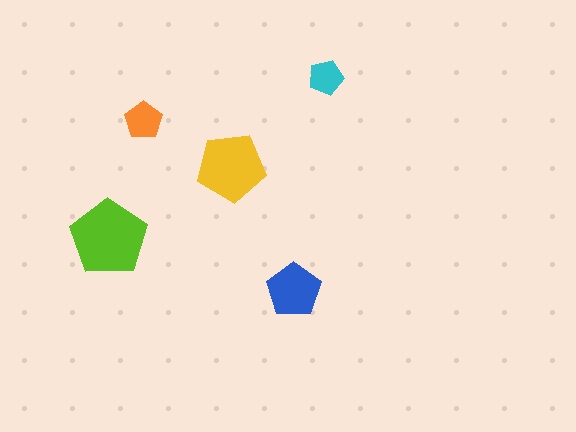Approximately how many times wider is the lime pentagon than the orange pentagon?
About 2 times wider.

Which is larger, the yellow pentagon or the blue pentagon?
The yellow one.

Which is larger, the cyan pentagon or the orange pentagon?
The orange one.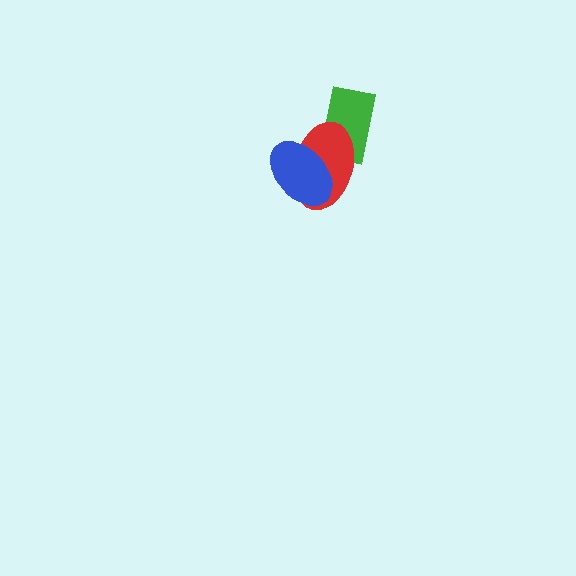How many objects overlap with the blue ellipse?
1 object overlaps with the blue ellipse.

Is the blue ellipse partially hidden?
No, no other shape covers it.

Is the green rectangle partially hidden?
Yes, it is partially covered by another shape.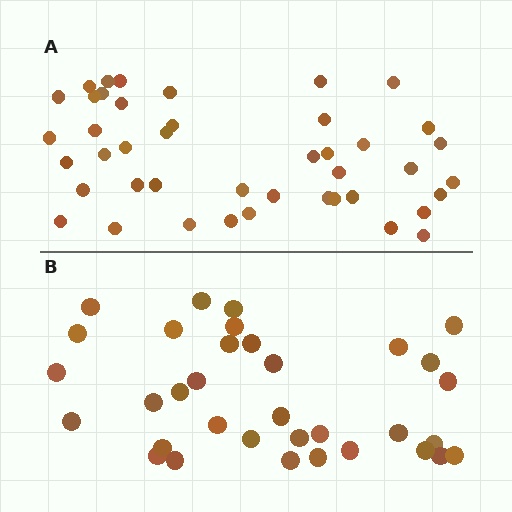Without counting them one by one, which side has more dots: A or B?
Region A (the top region) has more dots.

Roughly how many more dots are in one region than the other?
Region A has roughly 8 or so more dots than region B.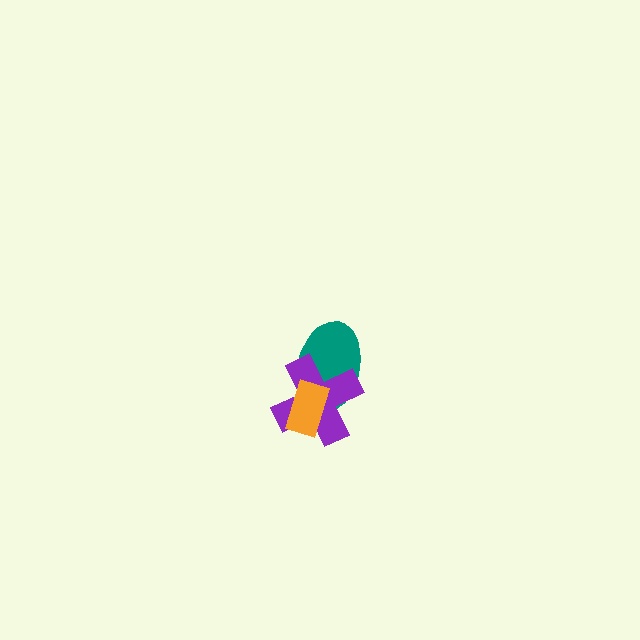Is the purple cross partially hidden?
Yes, it is partially covered by another shape.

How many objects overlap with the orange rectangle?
2 objects overlap with the orange rectangle.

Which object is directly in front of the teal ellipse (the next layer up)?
The purple cross is directly in front of the teal ellipse.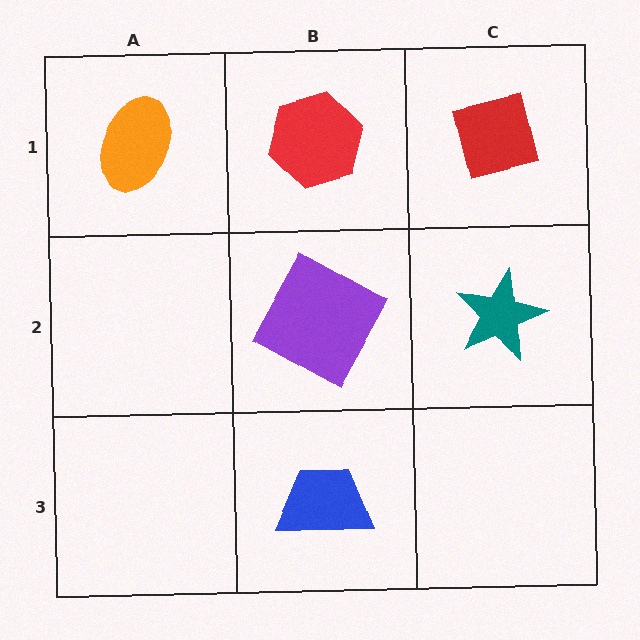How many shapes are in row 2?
2 shapes.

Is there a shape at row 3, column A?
No, that cell is empty.